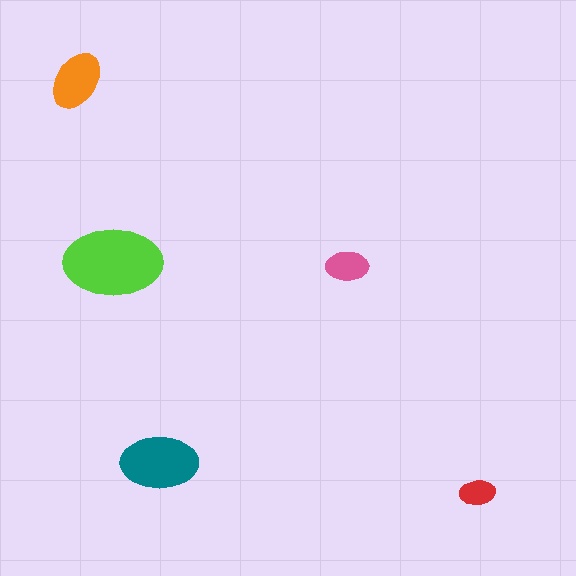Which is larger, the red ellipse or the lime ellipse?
The lime one.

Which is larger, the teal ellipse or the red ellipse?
The teal one.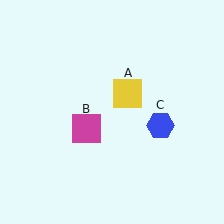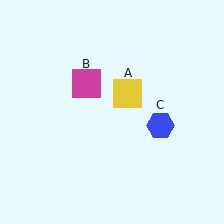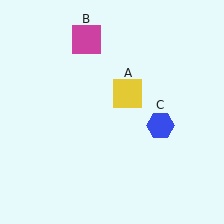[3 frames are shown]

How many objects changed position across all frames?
1 object changed position: magenta square (object B).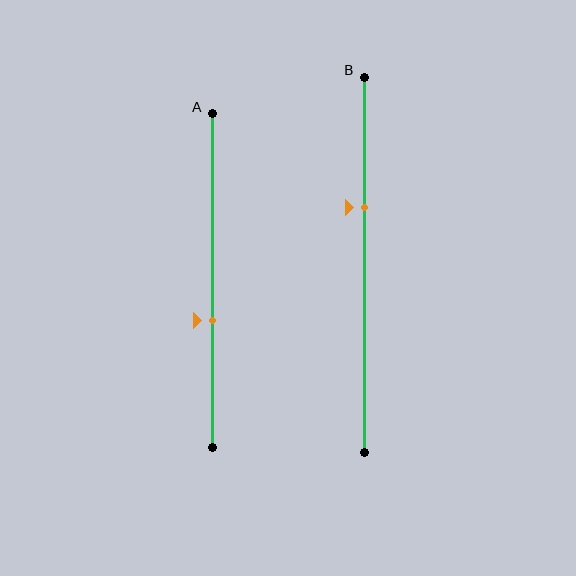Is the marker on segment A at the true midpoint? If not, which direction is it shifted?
No, the marker on segment A is shifted downward by about 12% of the segment length.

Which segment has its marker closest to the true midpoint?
Segment A has its marker closest to the true midpoint.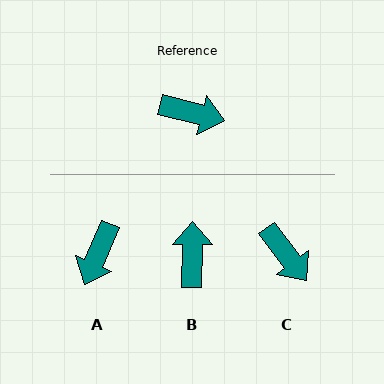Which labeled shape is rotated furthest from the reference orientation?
B, about 103 degrees away.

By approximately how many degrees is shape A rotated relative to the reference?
Approximately 99 degrees clockwise.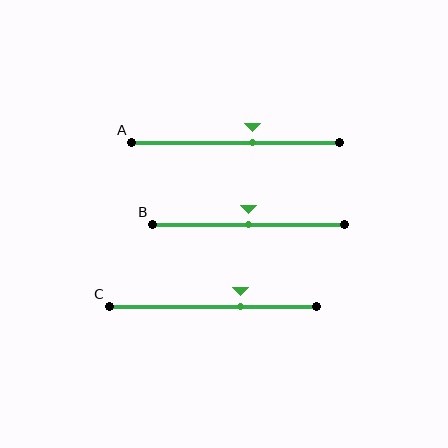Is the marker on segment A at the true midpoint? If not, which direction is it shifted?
No, the marker on segment A is shifted to the right by about 8% of the segment length.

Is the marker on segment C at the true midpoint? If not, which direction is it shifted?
No, the marker on segment C is shifted to the right by about 13% of the segment length.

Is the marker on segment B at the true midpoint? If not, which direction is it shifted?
Yes, the marker on segment B is at the true midpoint.